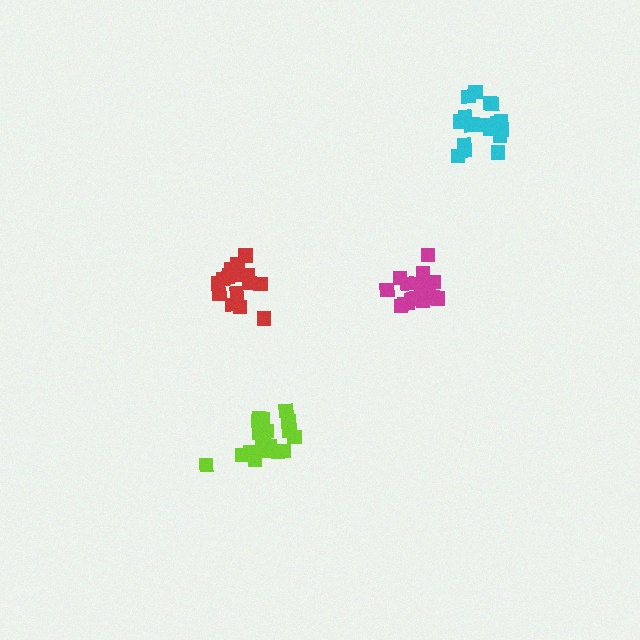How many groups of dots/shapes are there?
There are 4 groups.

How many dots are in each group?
Group 1: 17 dots, Group 2: 18 dots, Group 3: 21 dots, Group 4: 21 dots (77 total).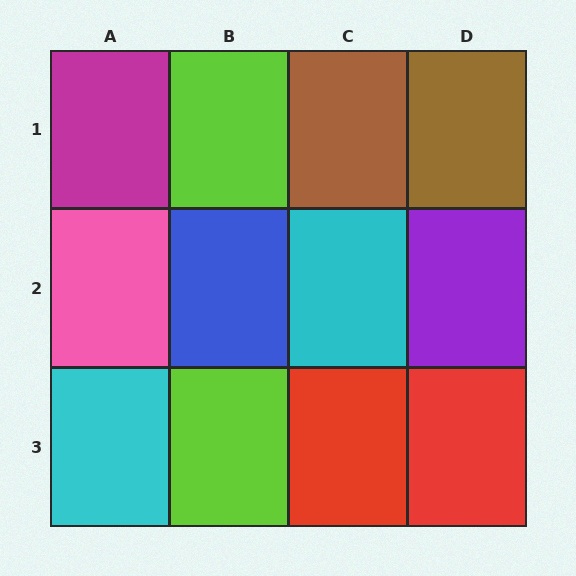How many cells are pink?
1 cell is pink.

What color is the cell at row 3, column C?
Red.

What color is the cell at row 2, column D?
Purple.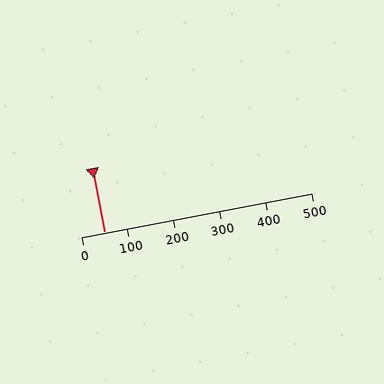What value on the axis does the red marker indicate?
The marker indicates approximately 50.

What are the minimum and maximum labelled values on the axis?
The axis runs from 0 to 500.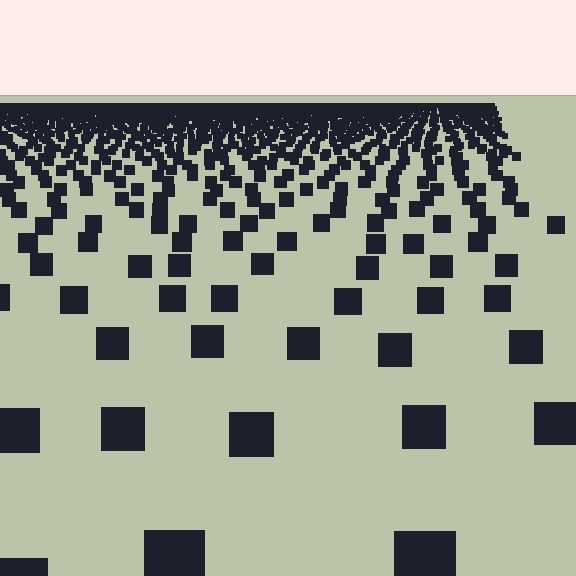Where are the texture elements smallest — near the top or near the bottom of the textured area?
Near the top.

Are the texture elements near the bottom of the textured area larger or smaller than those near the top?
Larger. Near the bottom, elements are closer to the viewer and appear at a bigger on-screen size.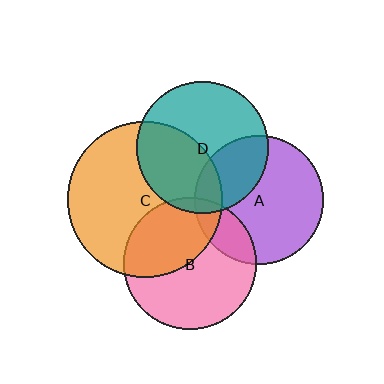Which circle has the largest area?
Circle C (orange).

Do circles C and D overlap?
Yes.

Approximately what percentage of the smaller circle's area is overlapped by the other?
Approximately 40%.